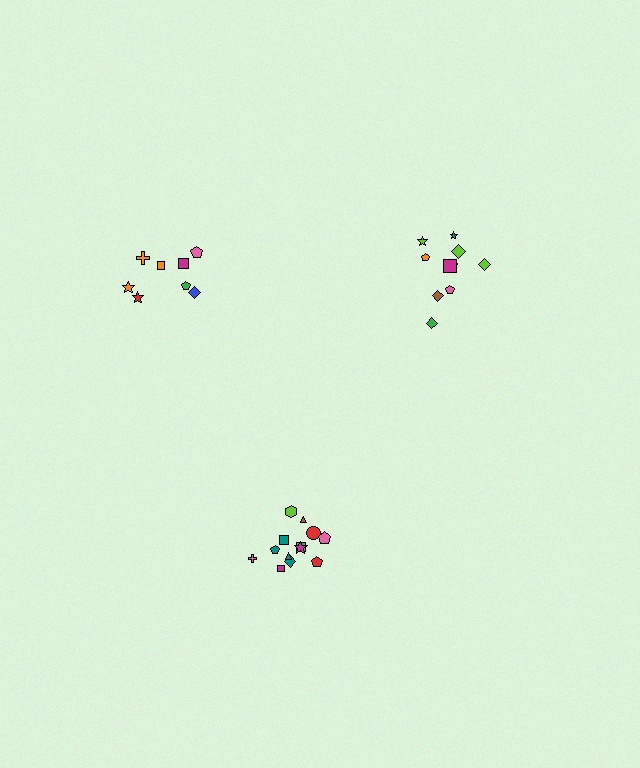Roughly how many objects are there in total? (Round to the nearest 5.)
Roughly 35 objects in total.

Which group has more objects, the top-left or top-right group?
The top-right group.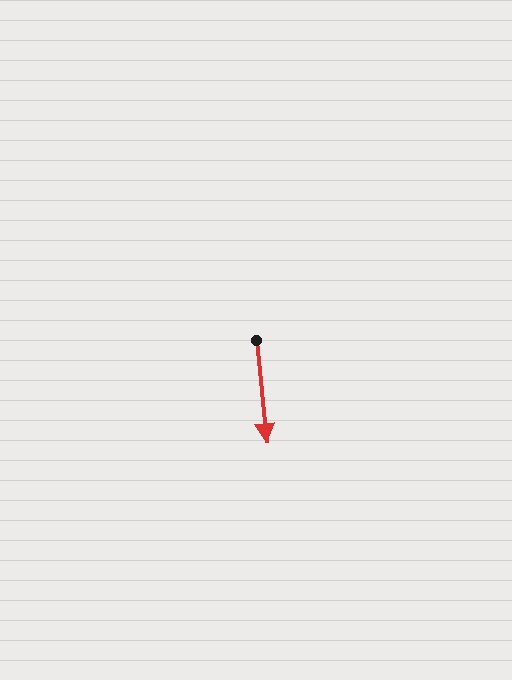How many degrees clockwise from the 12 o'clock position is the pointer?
Approximately 174 degrees.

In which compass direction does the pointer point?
South.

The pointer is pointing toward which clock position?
Roughly 6 o'clock.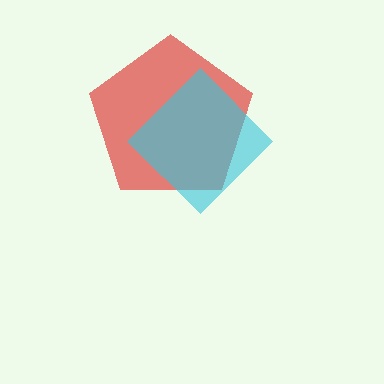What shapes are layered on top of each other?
The layered shapes are: a red pentagon, a cyan diamond.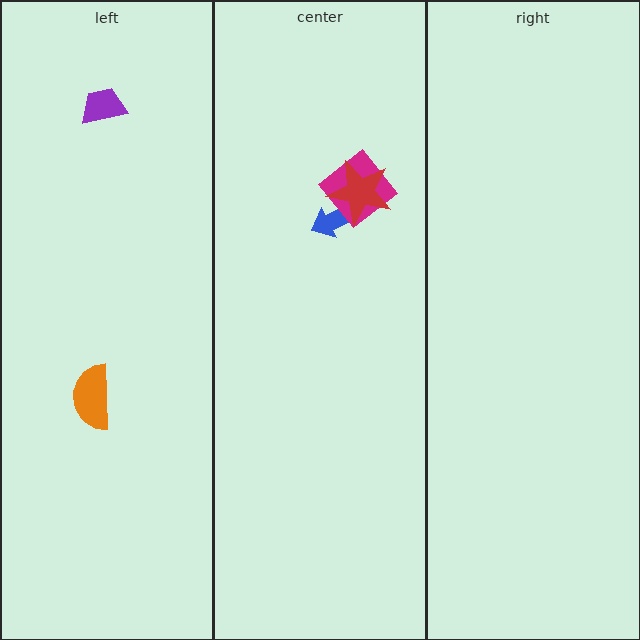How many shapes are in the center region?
3.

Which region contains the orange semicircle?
The left region.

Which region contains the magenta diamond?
The center region.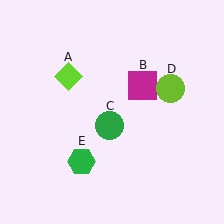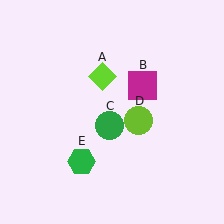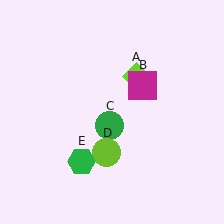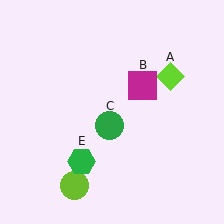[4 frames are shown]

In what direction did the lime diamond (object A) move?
The lime diamond (object A) moved right.